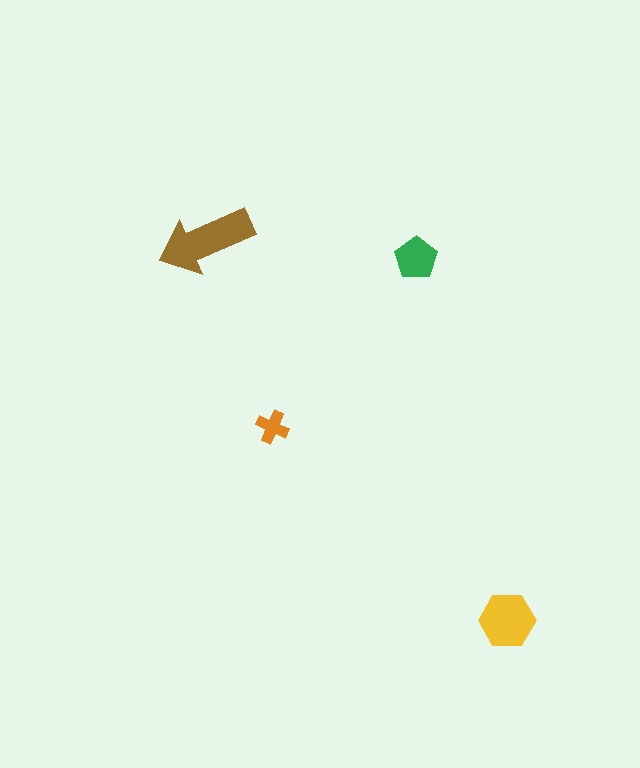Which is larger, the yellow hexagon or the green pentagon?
The yellow hexagon.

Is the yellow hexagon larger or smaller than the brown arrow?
Smaller.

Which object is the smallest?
The orange cross.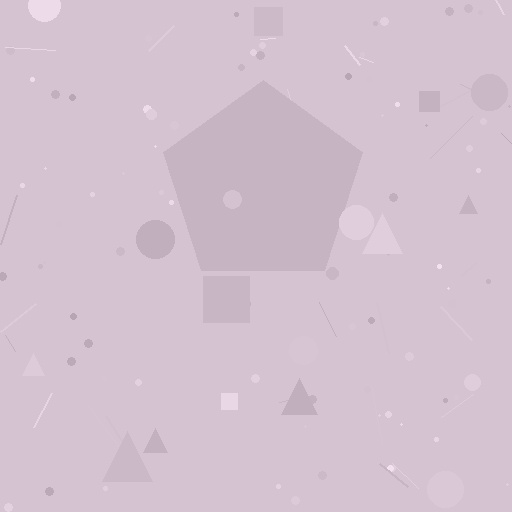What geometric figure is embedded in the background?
A pentagon is embedded in the background.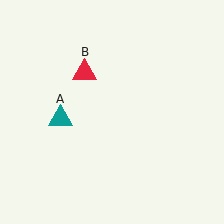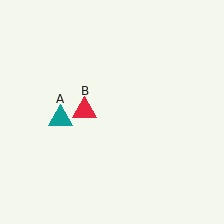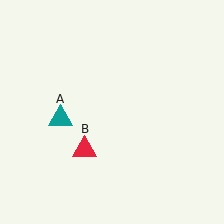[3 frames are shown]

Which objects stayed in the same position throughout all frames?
Teal triangle (object A) remained stationary.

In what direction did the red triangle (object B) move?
The red triangle (object B) moved down.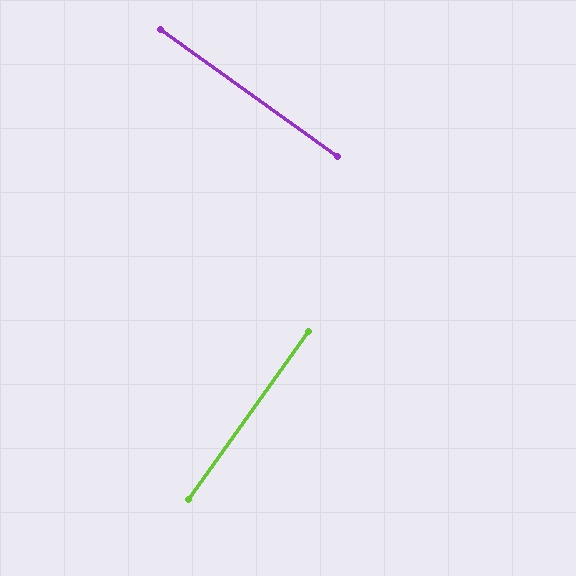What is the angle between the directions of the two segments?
Approximately 90 degrees.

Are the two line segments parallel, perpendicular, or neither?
Perpendicular — they meet at approximately 90°.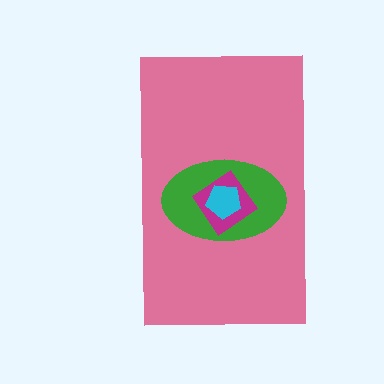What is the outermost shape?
The pink rectangle.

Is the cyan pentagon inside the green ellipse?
Yes.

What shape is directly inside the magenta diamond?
The cyan pentagon.